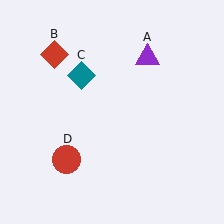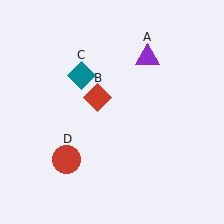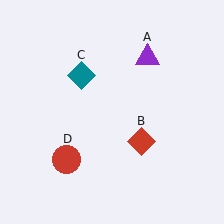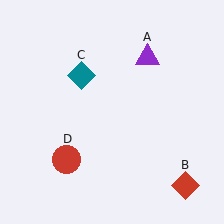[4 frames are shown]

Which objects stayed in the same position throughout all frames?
Purple triangle (object A) and teal diamond (object C) and red circle (object D) remained stationary.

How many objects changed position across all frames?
1 object changed position: red diamond (object B).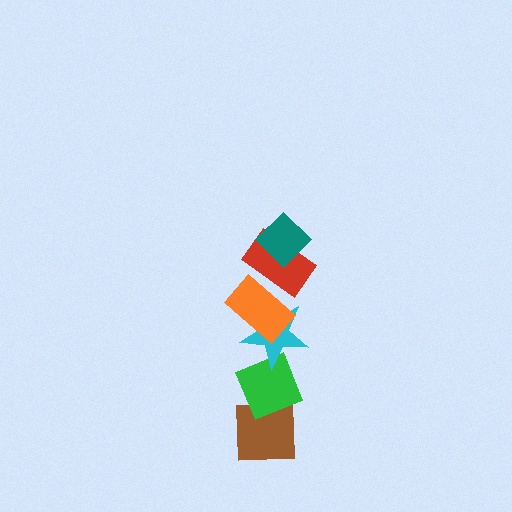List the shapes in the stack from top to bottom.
From top to bottom: the teal diamond, the red rectangle, the orange rectangle, the cyan star, the green diamond, the brown square.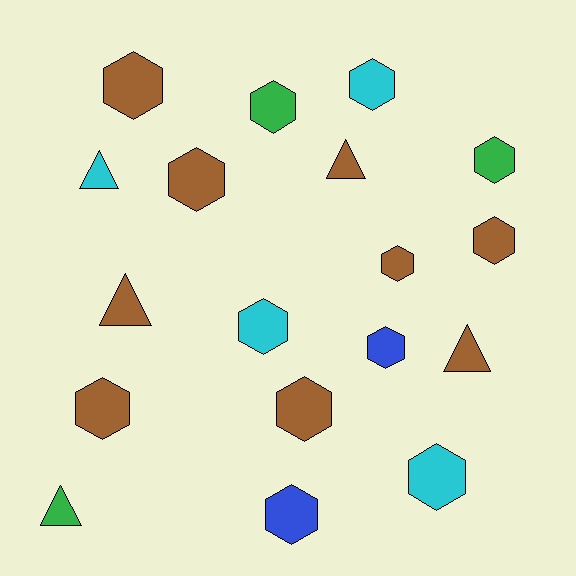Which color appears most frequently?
Brown, with 9 objects.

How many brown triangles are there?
There are 3 brown triangles.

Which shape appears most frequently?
Hexagon, with 13 objects.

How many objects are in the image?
There are 18 objects.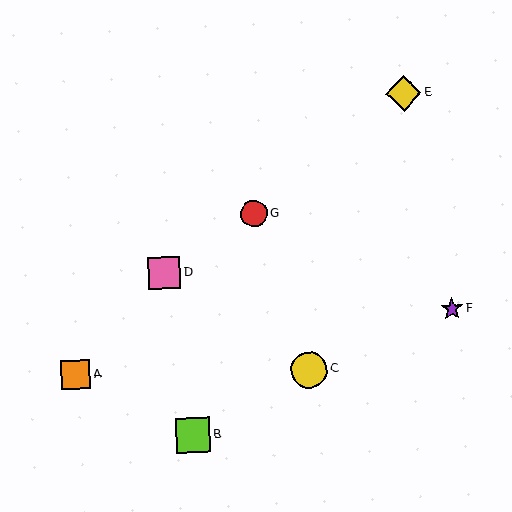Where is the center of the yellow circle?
The center of the yellow circle is at (309, 370).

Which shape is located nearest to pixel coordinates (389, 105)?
The yellow diamond (labeled E) at (403, 93) is nearest to that location.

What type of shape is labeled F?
Shape F is a purple star.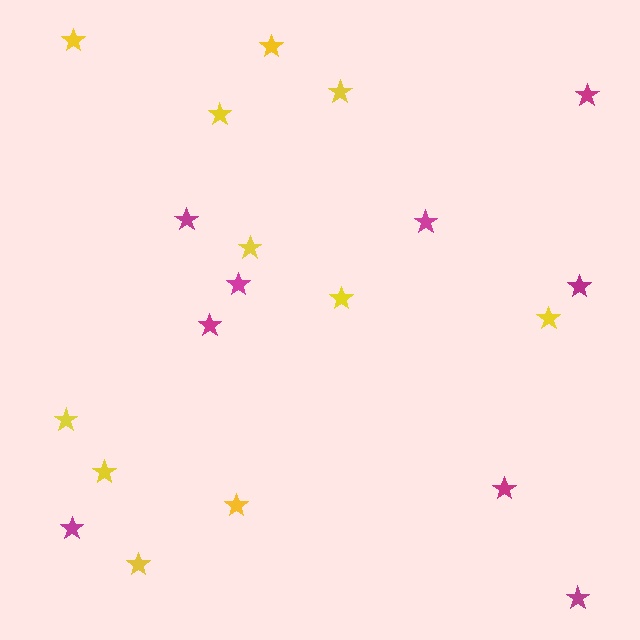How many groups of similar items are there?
There are 2 groups: one group of yellow stars (11) and one group of magenta stars (9).